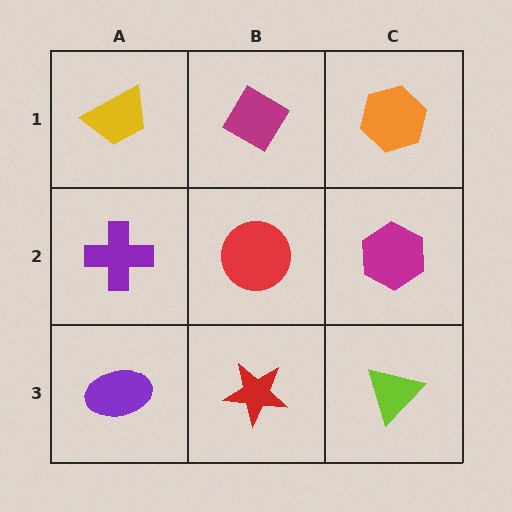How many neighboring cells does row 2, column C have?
3.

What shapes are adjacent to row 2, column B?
A magenta diamond (row 1, column B), a red star (row 3, column B), a purple cross (row 2, column A), a magenta hexagon (row 2, column C).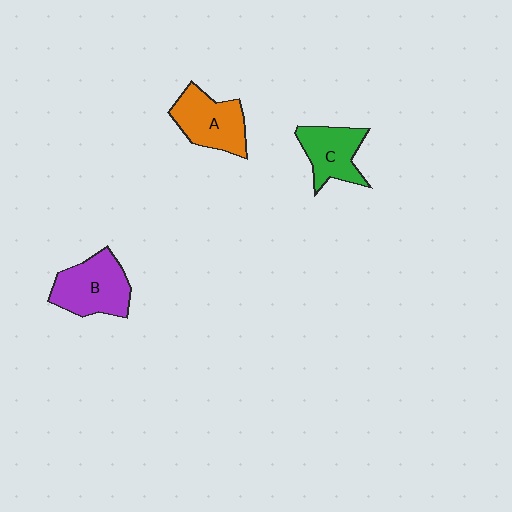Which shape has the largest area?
Shape B (purple).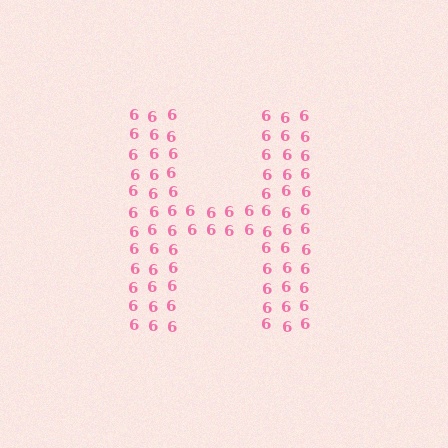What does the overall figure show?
The overall figure shows the letter H.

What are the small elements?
The small elements are digit 6's.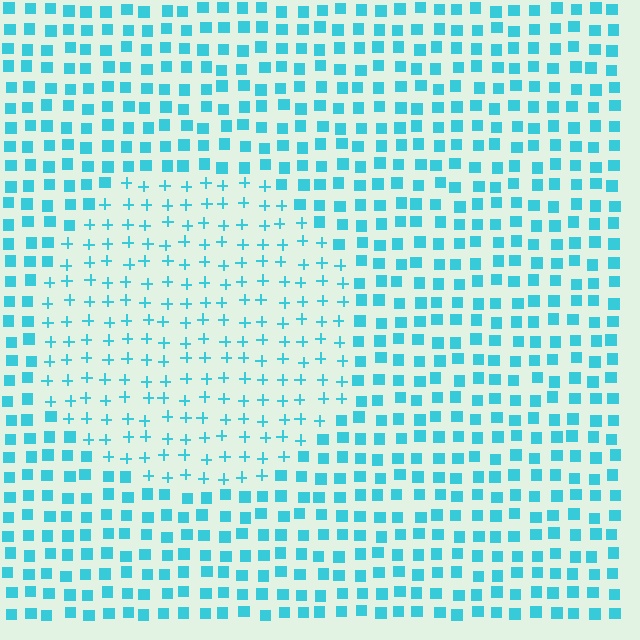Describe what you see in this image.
The image is filled with small cyan elements arranged in a uniform grid. A circle-shaped region contains plus signs, while the surrounding area contains squares. The boundary is defined purely by the change in element shape.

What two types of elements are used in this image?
The image uses plus signs inside the circle region and squares outside it.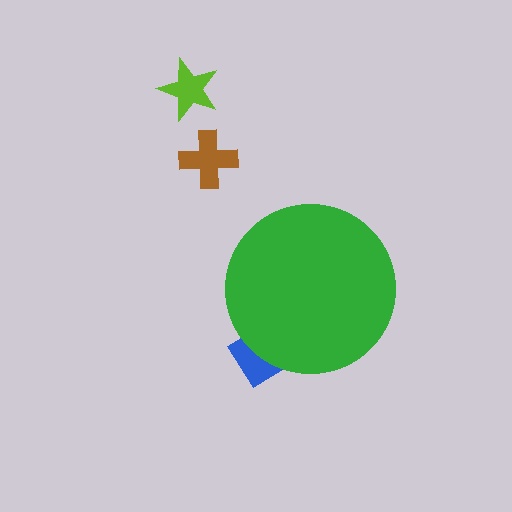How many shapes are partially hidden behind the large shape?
1 shape is partially hidden.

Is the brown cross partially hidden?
No, the brown cross is fully visible.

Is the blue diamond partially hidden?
Yes, the blue diamond is partially hidden behind the green circle.